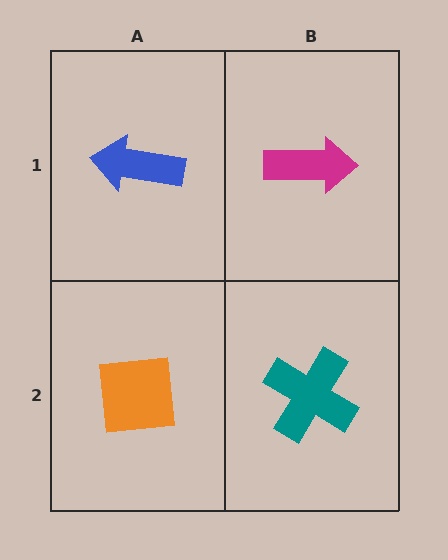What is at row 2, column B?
A teal cross.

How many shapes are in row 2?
2 shapes.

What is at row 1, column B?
A magenta arrow.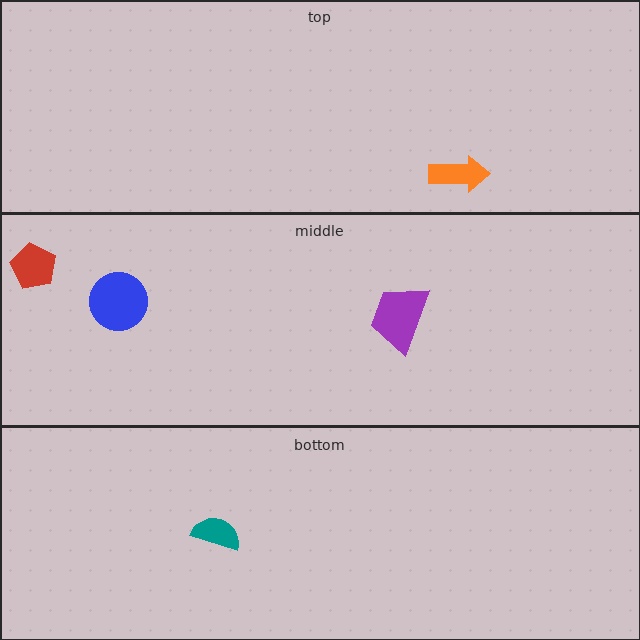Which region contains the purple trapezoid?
The middle region.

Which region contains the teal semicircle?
The bottom region.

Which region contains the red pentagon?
The middle region.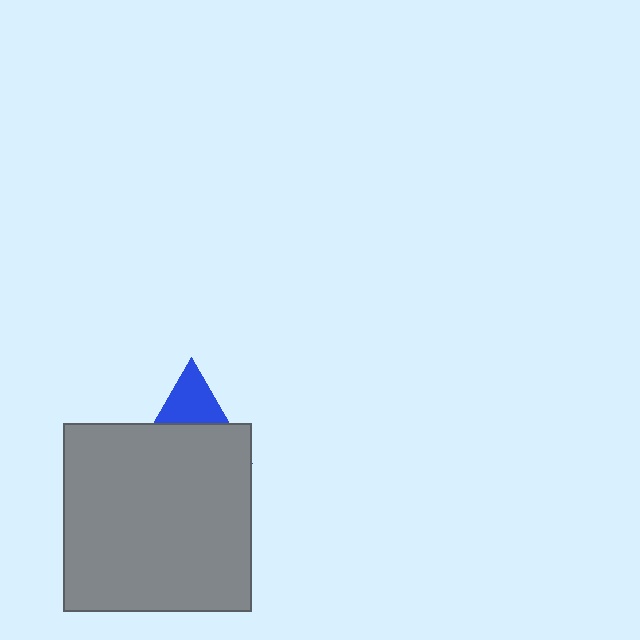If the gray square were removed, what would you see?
You would see the complete blue triangle.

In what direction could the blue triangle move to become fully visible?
The blue triangle could move up. That would shift it out from behind the gray square entirely.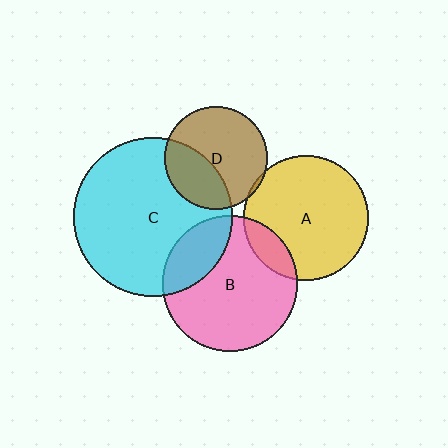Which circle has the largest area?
Circle C (cyan).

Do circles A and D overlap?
Yes.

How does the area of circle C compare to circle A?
Approximately 1.6 times.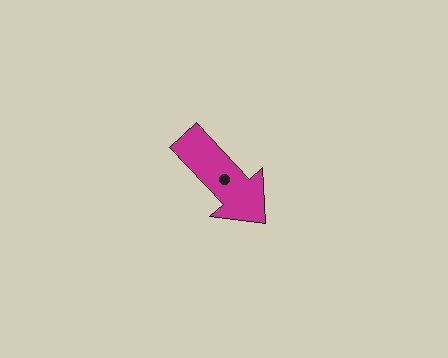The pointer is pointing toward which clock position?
Roughly 5 o'clock.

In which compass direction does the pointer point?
Southeast.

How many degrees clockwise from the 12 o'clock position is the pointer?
Approximately 137 degrees.